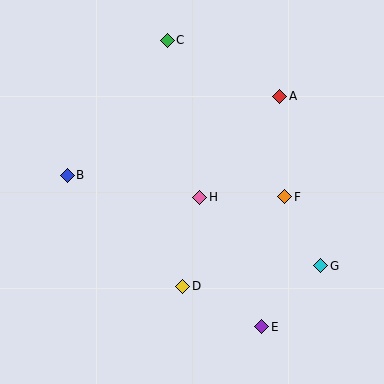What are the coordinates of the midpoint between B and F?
The midpoint between B and F is at (176, 186).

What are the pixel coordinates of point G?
Point G is at (321, 266).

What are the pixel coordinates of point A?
Point A is at (280, 96).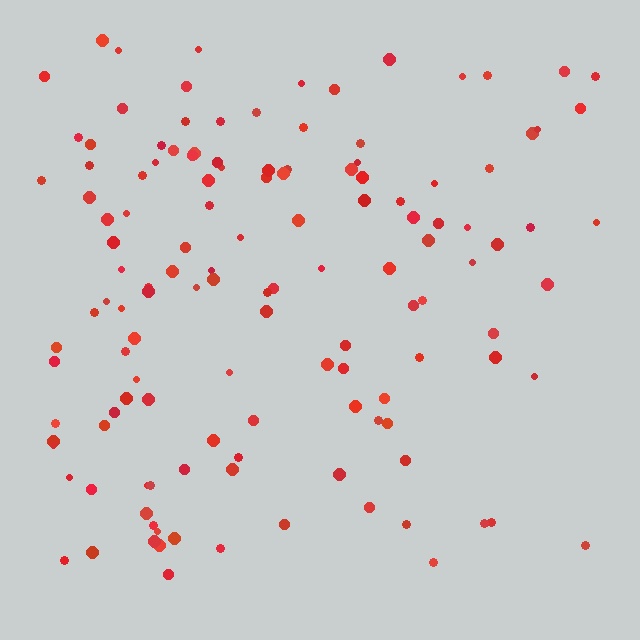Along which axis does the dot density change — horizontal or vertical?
Horizontal.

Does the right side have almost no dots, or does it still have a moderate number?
Still a moderate number, just noticeably fewer than the left.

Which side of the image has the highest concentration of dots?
The left.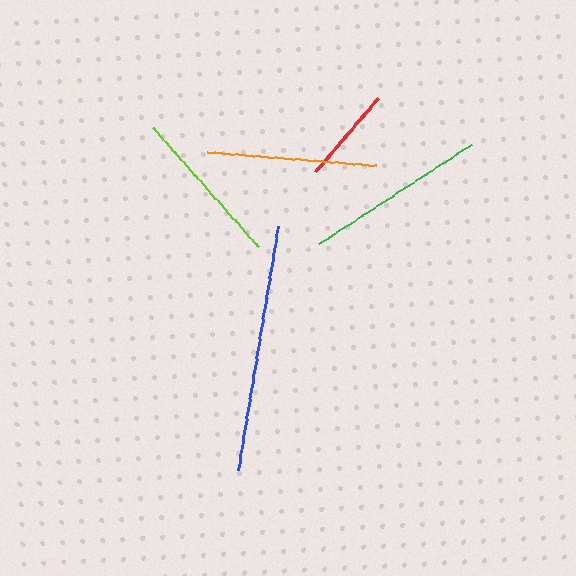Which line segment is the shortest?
The red line is the shortest at approximately 96 pixels.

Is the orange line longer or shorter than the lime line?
The orange line is longer than the lime line.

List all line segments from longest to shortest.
From longest to shortest: blue, green, orange, lime, red.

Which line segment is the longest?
The blue line is the longest at approximately 247 pixels.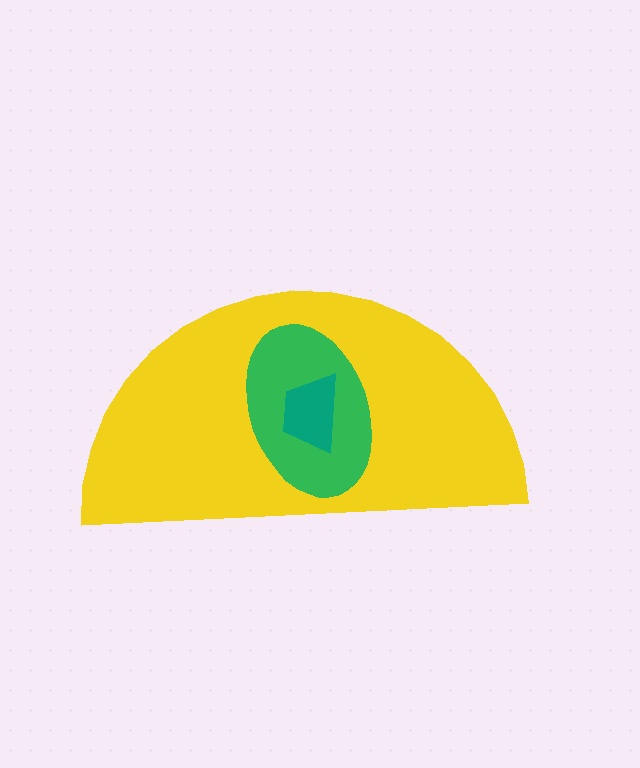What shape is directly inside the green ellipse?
The teal trapezoid.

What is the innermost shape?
The teal trapezoid.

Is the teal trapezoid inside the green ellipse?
Yes.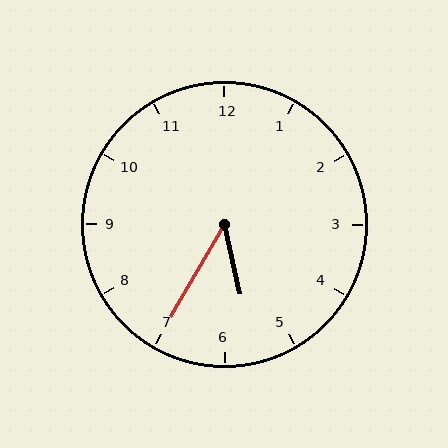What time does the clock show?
5:35.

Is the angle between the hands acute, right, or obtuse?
It is acute.